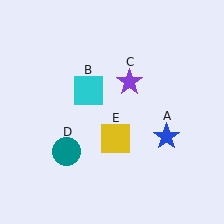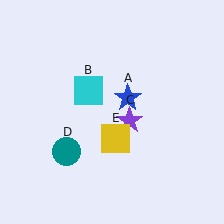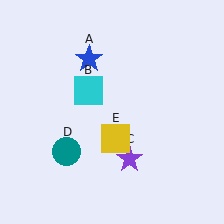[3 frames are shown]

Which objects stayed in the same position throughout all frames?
Cyan square (object B) and teal circle (object D) and yellow square (object E) remained stationary.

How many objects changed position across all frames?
2 objects changed position: blue star (object A), purple star (object C).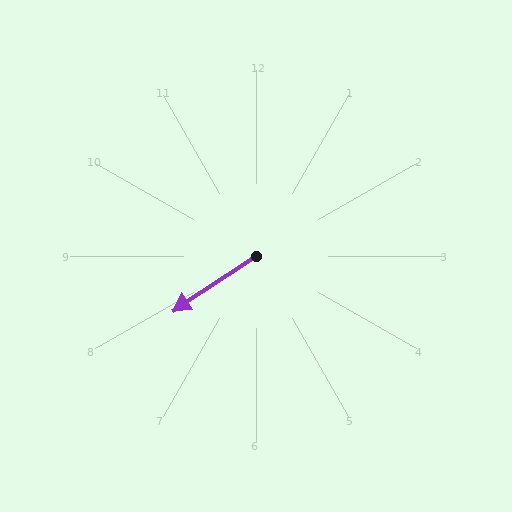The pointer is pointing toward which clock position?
Roughly 8 o'clock.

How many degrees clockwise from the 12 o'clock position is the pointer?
Approximately 237 degrees.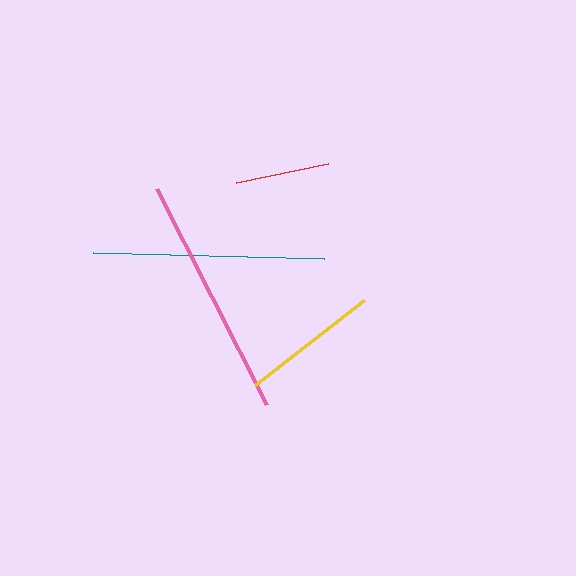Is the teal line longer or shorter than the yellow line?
The teal line is longer than the yellow line.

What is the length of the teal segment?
The teal segment is approximately 231 pixels long.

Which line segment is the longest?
The pink line is the longest at approximately 242 pixels.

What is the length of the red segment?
The red segment is approximately 93 pixels long.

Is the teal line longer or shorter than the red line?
The teal line is longer than the red line.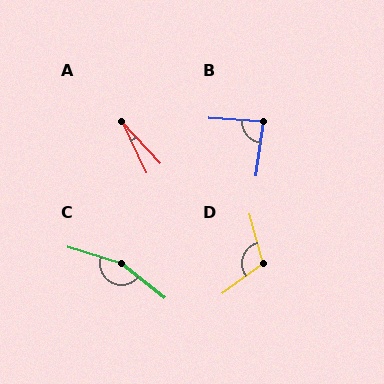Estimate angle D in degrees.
Approximately 110 degrees.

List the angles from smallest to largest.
A (17°), B (86°), D (110°), C (159°).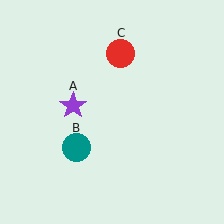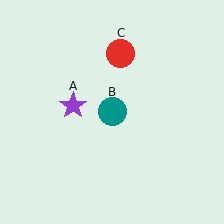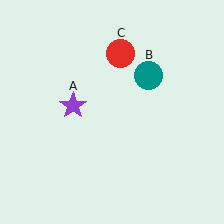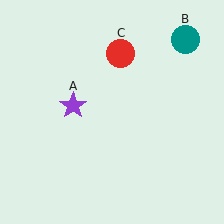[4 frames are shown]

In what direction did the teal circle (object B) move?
The teal circle (object B) moved up and to the right.